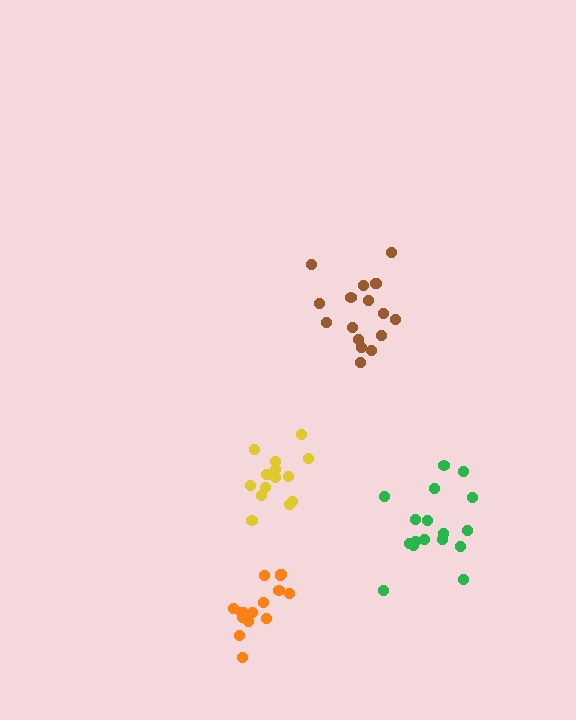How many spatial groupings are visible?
There are 4 spatial groupings.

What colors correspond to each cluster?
The clusters are colored: orange, brown, green, yellow.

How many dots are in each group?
Group 1: 17 dots, Group 2: 17 dots, Group 3: 17 dots, Group 4: 14 dots (65 total).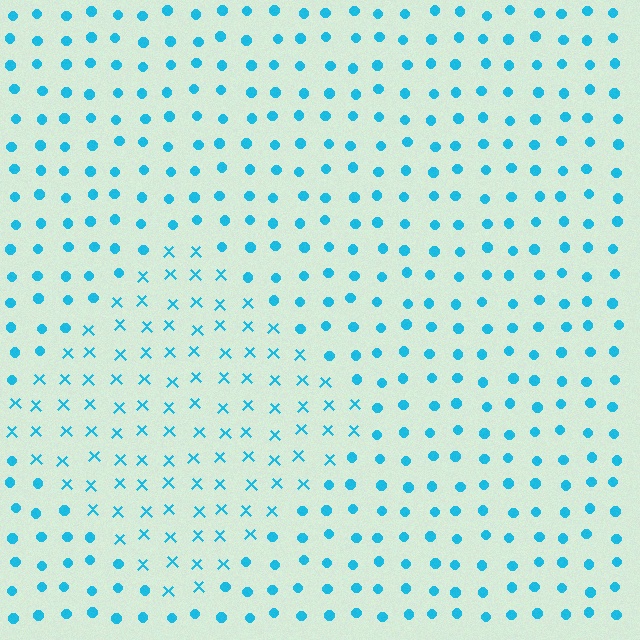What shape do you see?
I see a diamond.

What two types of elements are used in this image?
The image uses X marks inside the diamond region and circles outside it.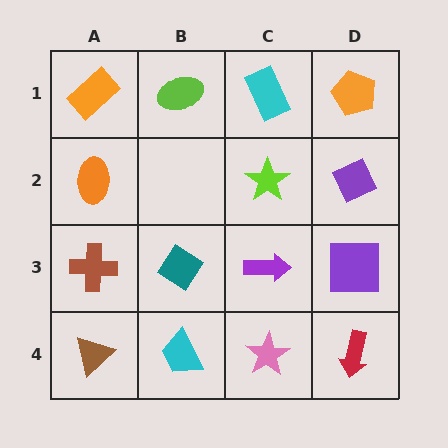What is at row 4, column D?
A red arrow.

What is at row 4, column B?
A cyan trapezoid.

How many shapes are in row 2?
3 shapes.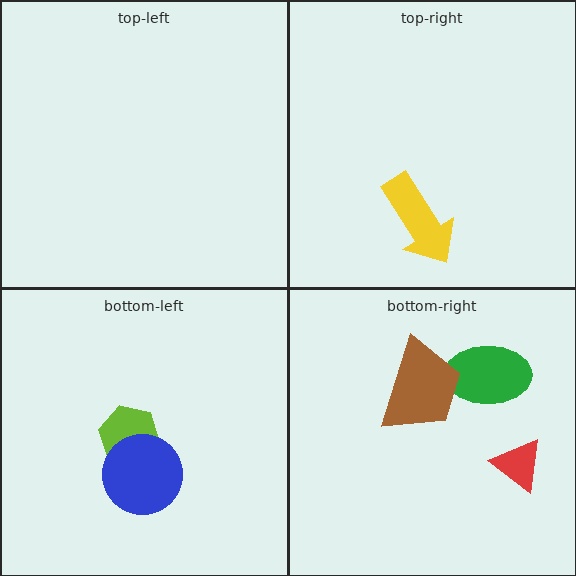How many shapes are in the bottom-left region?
2.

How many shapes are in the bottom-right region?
3.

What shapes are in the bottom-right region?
The green ellipse, the brown trapezoid, the red triangle.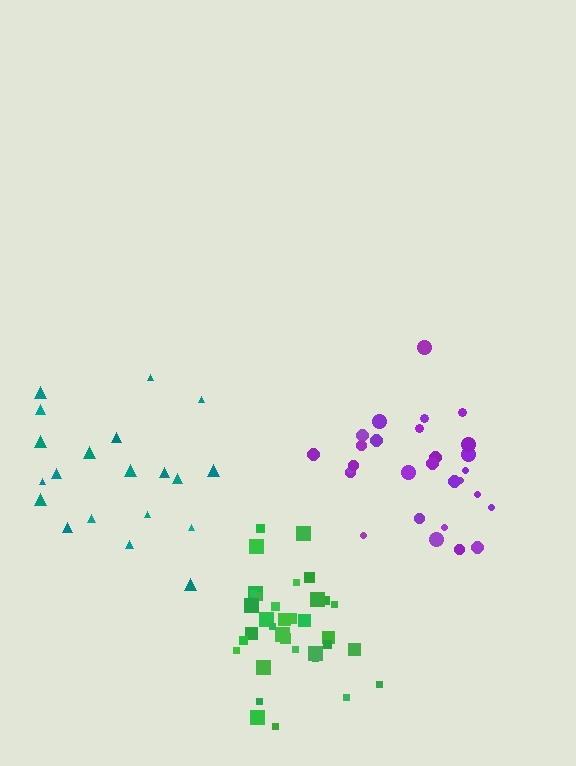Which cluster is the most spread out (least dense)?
Teal.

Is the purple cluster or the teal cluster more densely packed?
Purple.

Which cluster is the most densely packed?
Green.